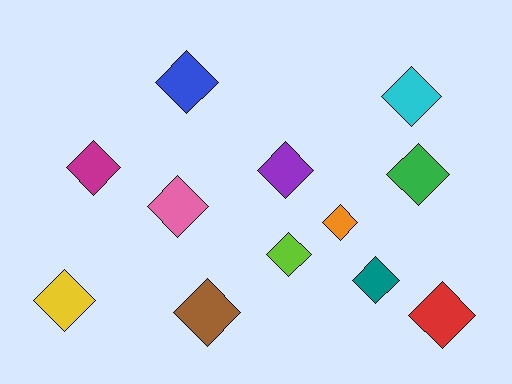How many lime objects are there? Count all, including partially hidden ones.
There is 1 lime object.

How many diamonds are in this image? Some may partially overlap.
There are 12 diamonds.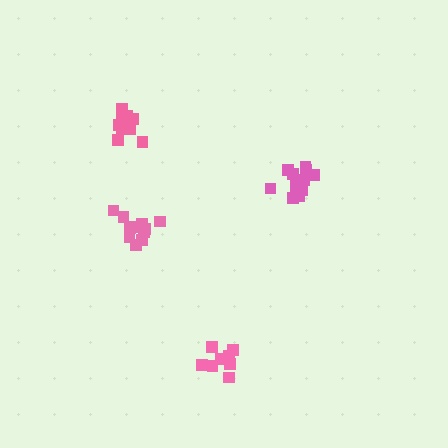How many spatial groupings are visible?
There are 4 spatial groupings.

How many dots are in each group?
Group 1: 13 dots, Group 2: 11 dots, Group 3: 11 dots, Group 4: 8 dots (43 total).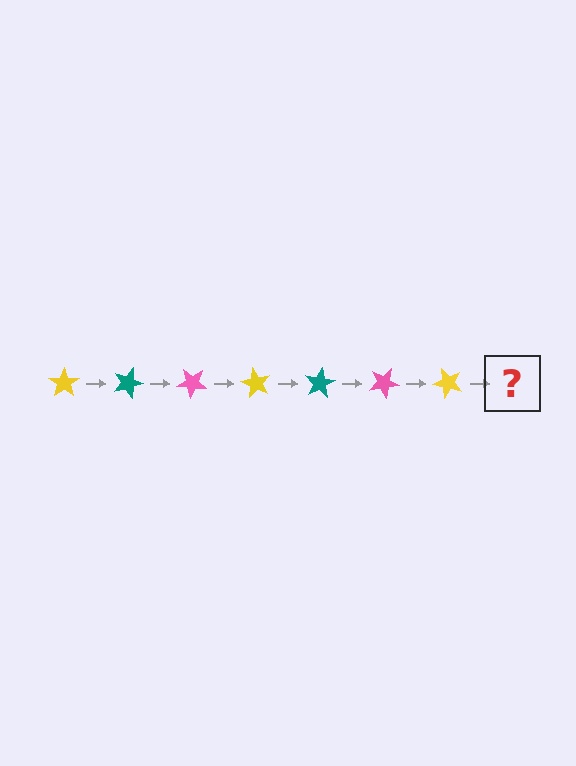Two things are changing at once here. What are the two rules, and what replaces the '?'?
The two rules are that it rotates 20 degrees each step and the color cycles through yellow, teal, and pink. The '?' should be a teal star, rotated 140 degrees from the start.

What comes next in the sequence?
The next element should be a teal star, rotated 140 degrees from the start.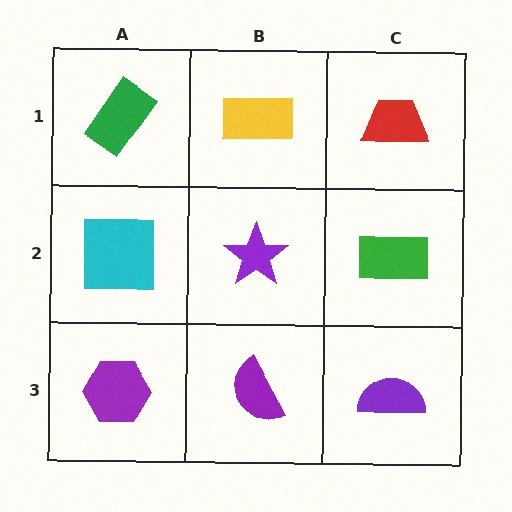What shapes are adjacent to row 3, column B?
A purple star (row 2, column B), a purple hexagon (row 3, column A), a purple semicircle (row 3, column C).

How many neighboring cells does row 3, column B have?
3.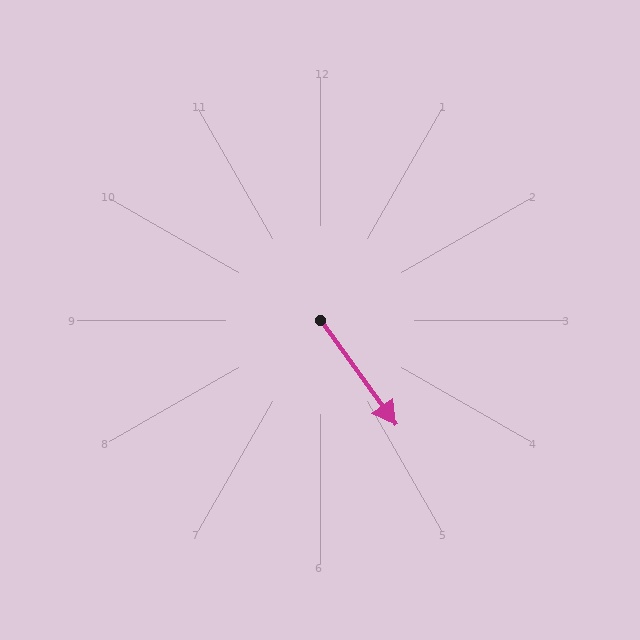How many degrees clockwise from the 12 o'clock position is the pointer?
Approximately 144 degrees.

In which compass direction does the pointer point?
Southeast.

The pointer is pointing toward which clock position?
Roughly 5 o'clock.